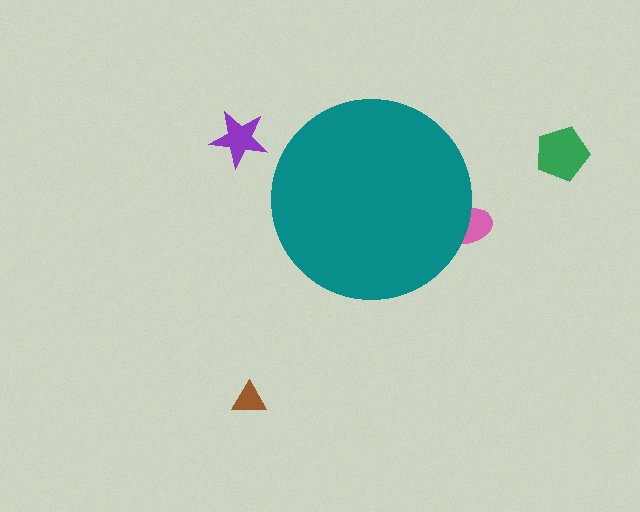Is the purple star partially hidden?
No, the purple star is fully visible.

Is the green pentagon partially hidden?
No, the green pentagon is fully visible.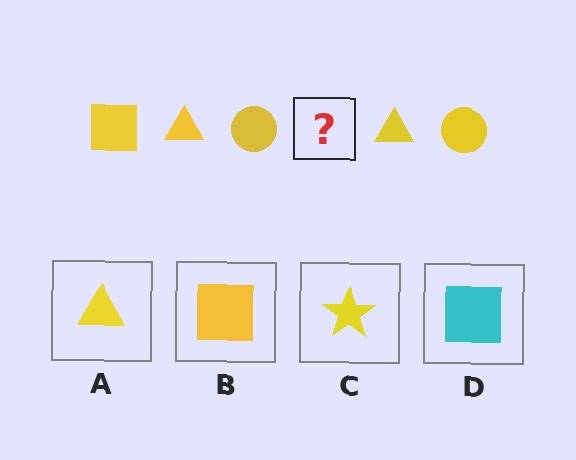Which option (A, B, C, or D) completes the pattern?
B.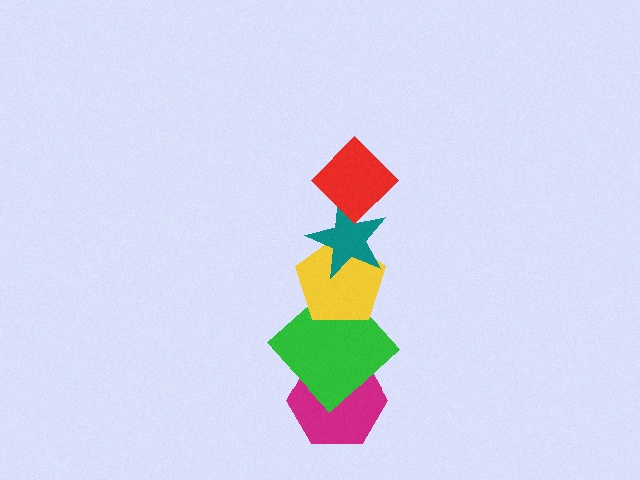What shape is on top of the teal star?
The red diamond is on top of the teal star.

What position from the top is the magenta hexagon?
The magenta hexagon is 5th from the top.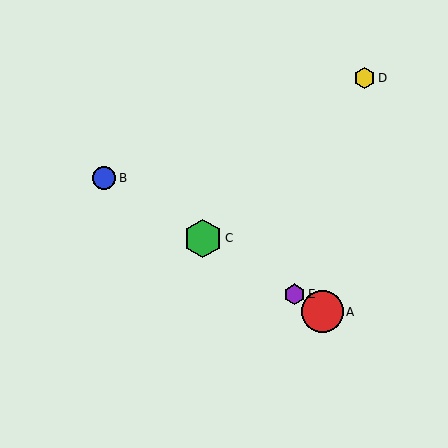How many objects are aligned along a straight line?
4 objects (A, B, C, E) are aligned along a straight line.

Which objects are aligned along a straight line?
Objects A, B, C, E are aligned along a straight line.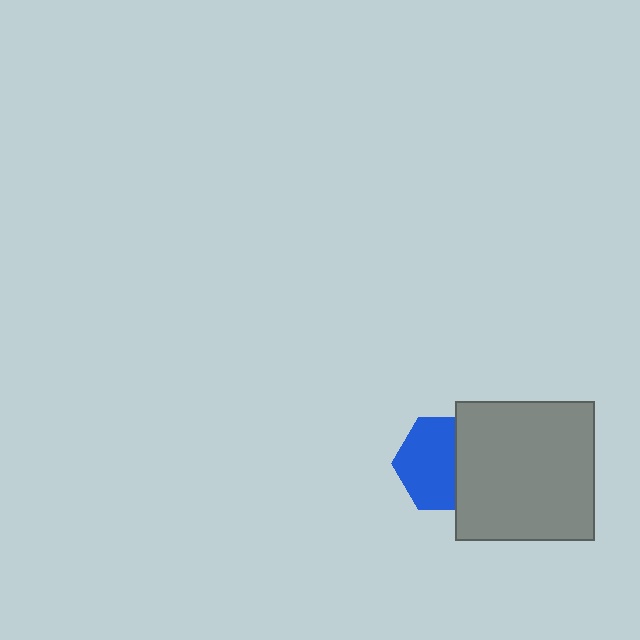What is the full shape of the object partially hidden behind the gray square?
The partially hidden object is a blue hexagon.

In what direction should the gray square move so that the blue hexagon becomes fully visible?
The gray square should move right. That is the shortest direction to clear the overlap and leave the blue hexagon fully visible.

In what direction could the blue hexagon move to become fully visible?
The blue hexagon could move left. That would shift it out from behind the gray square entirely.